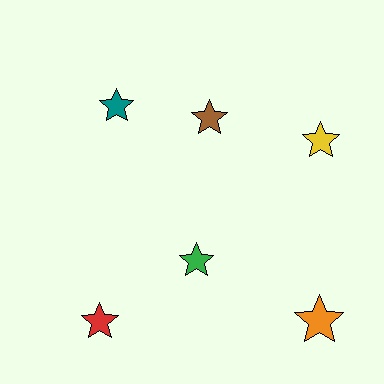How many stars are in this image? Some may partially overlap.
There are 6 stars.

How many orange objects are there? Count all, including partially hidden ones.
There is 1 orange object.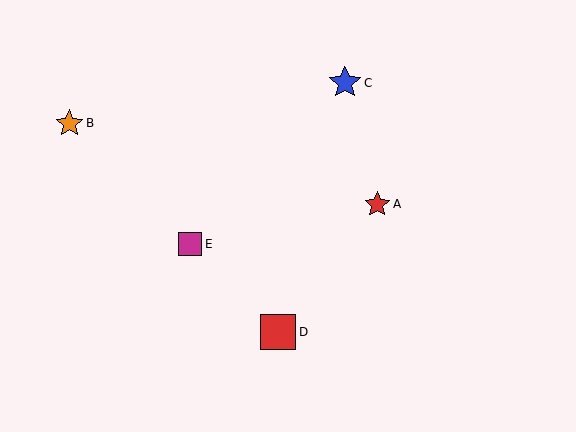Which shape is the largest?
The red square (labeled D) is the largest.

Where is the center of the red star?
The center of the red star is at (377, 204).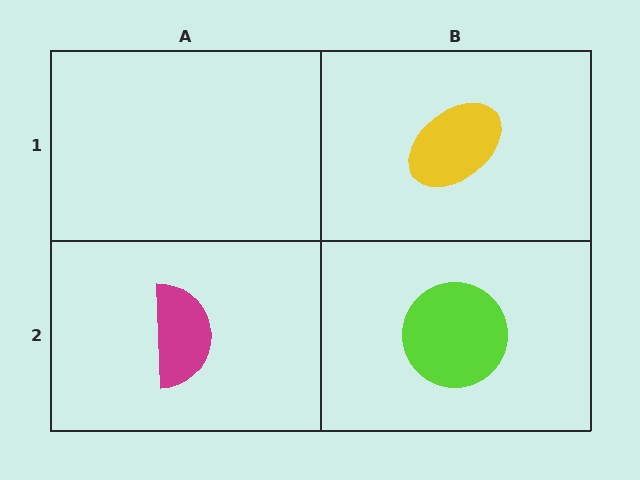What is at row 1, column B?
A yellow ellipse.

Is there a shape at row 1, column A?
No, that cell is empty.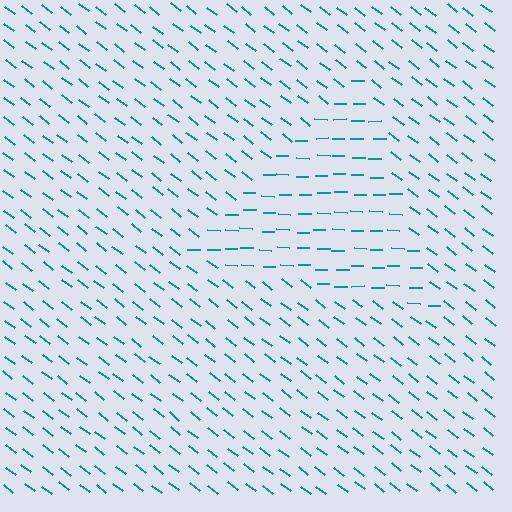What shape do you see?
I see a triangle.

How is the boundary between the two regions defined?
The boundary is defined purely by a change in line orientation (approximately 37 degrees difference). All lines are the same color and thickness.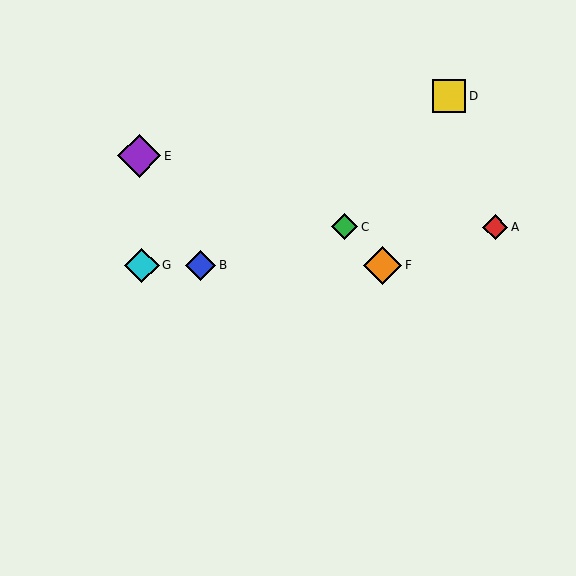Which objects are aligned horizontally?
Objects B, F, G are aligned horizontally.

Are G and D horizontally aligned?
No, G is at y≈265 and D is at y≈96.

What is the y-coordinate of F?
Object F is at y≈265.